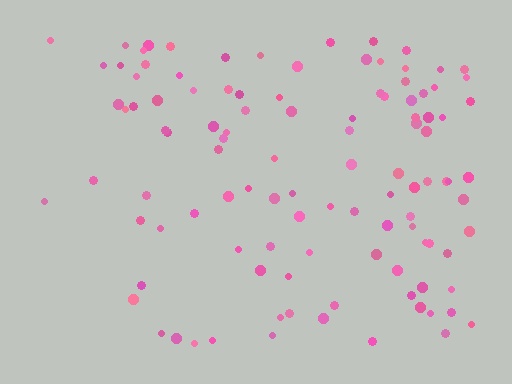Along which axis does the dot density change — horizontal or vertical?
Horizontal.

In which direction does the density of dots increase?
From left to right, with the right side densest.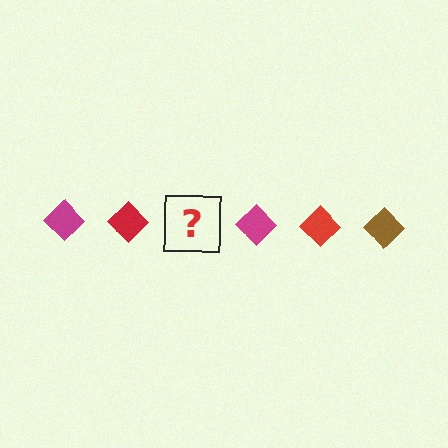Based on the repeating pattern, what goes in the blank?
The blank should be a brown diamond.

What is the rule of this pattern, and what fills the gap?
The rule is that the pattern cycles through magenta, red, brown diamonds. The gap should be filled with a brown diamond.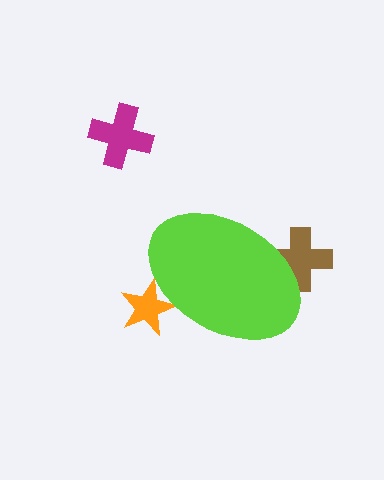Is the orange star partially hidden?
Yes, the orange star is partially hidden behind the lime ellipse.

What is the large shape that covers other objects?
A lime ellipse.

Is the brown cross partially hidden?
Yes, the brown cross is partially hidden behind the lime ellipse.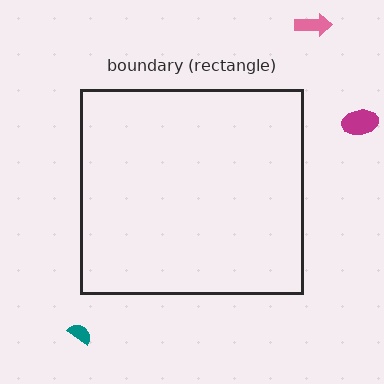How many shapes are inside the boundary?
0 inside, 3 outside.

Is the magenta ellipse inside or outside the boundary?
Outside.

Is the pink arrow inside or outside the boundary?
Outside.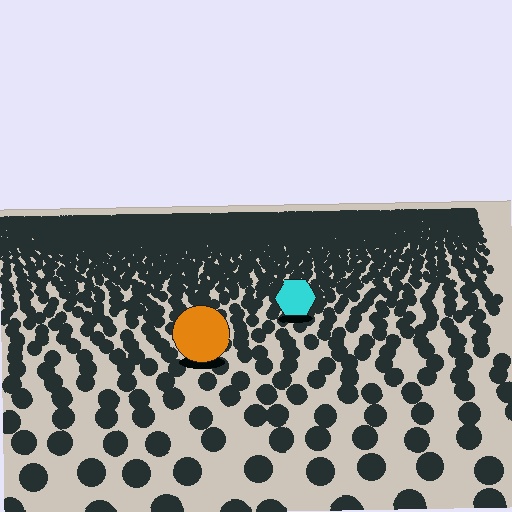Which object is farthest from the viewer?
The cyan hexagon is farthest from the viewer. It appears smaller and the ground texture around it is denser.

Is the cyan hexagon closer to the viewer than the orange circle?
No. The orange circle is closer — you can tell from the texture gradient: the ground texture is coarser near it.